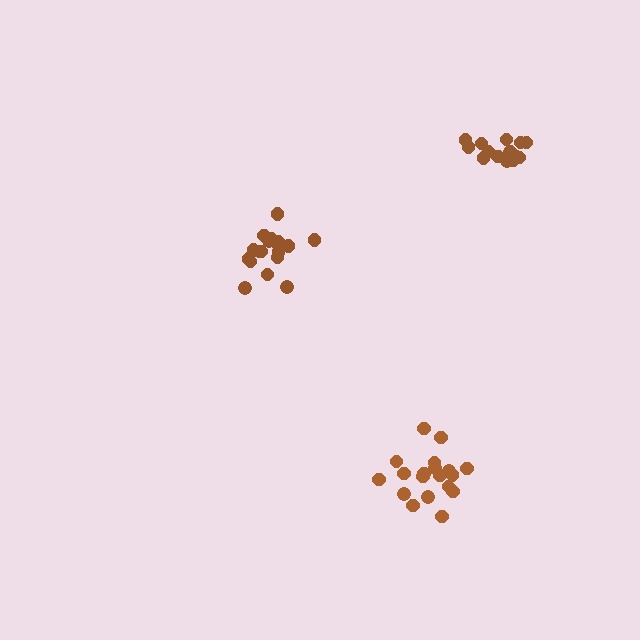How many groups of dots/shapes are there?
There are 3 groups.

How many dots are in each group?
Group 1: 18 dots, Group 2: 19 dots, Group 3: 15 dots (52 total).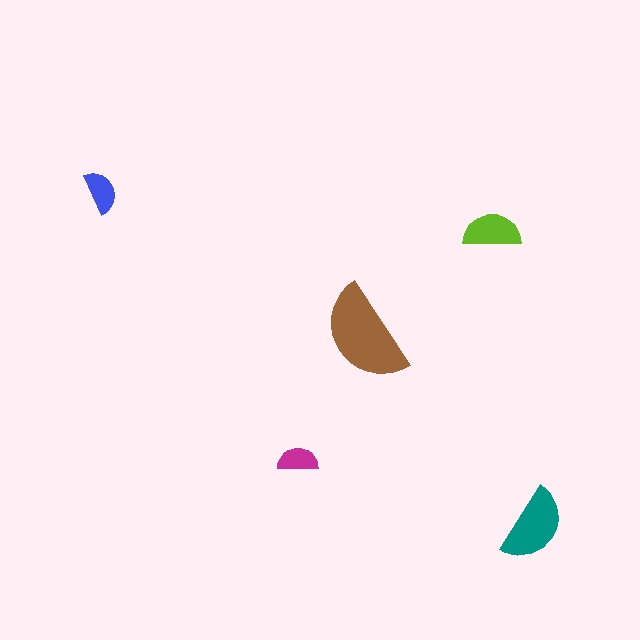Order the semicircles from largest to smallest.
the brown one, the teal one, the lime one, the blue one, the magenta one.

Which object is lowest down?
The teal semicircle is bottommost.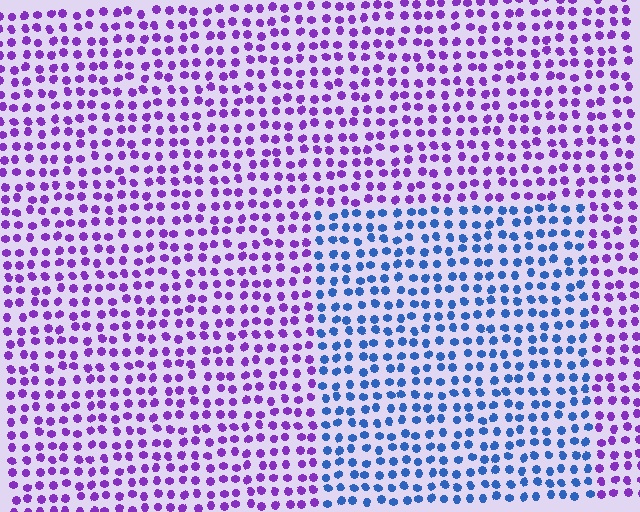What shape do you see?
I see a rectangle.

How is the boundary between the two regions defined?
The boundary is defined purely by a slight shift in hue (about 59 degrees). Spacing, size, and orientation are identical on both sides.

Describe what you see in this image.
The image is filled with small purple elements in a uniform arrangement. A rectangle-shaped region is visible where the elements are tinted to a slightly different hue, forming a subtle color boundary.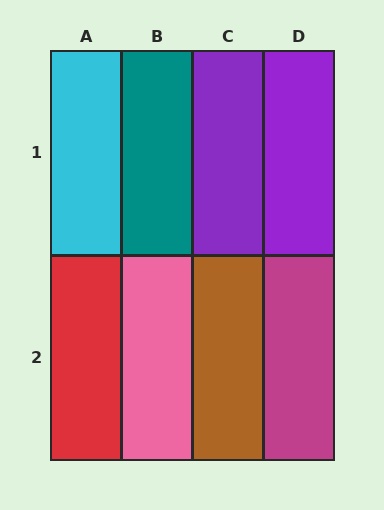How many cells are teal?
1 cell is teal.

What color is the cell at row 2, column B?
Pink.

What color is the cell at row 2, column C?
Brown.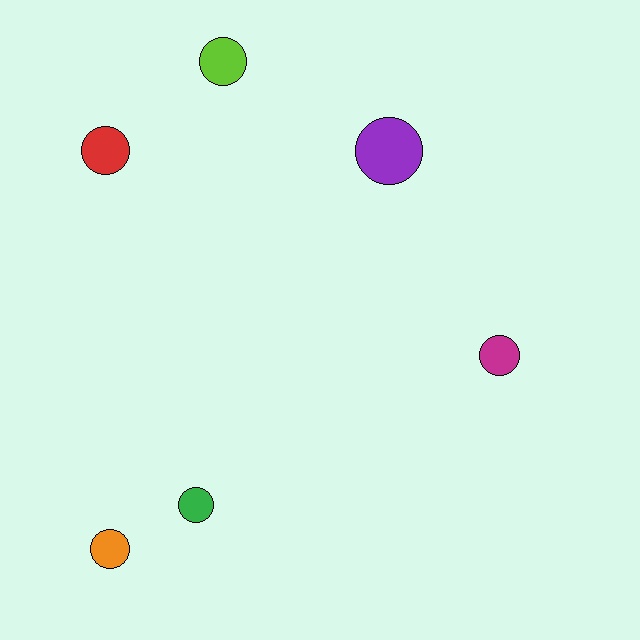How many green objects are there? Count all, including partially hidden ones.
There is 1 green object.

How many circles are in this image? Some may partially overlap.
There are 6 circles.